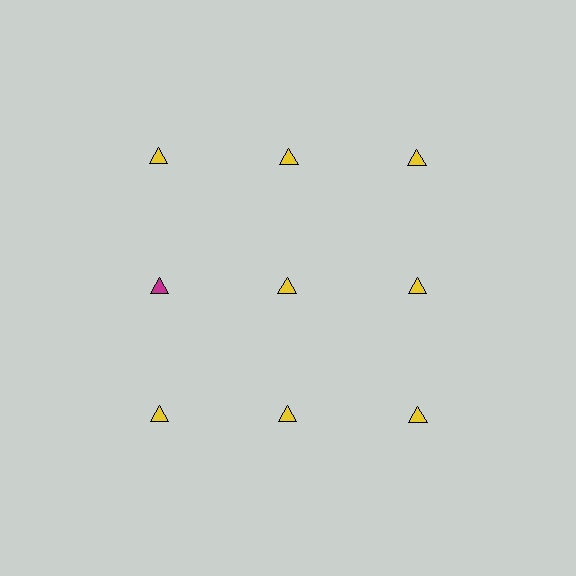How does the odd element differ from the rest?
It has a different color: magenta instead of yellow.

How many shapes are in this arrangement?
There are 9 shapes arranged in a grid pattern.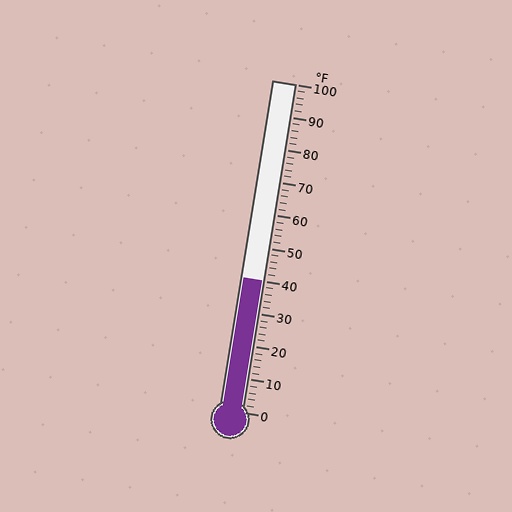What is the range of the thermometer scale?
The thermometer scale ranges from 0°F to 100°F.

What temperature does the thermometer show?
The thermometer shows approximately 40°F.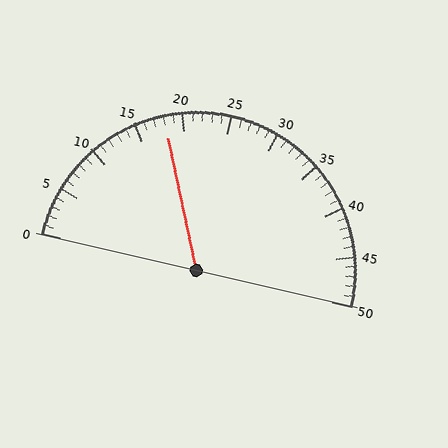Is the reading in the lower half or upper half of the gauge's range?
The reading is in the lower half of the range (0 to 50).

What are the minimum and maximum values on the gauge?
The gauge ranges from 0 to 50.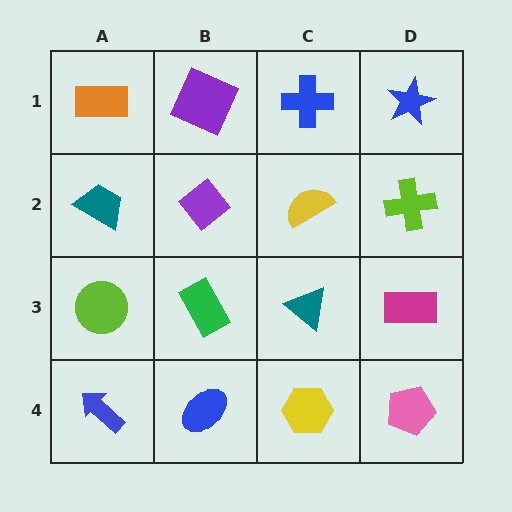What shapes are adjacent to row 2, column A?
An orange rectangle (row 1, column A), a lime circle (row 3, column A), a purple diamond (row 2, column B).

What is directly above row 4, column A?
A lime circle.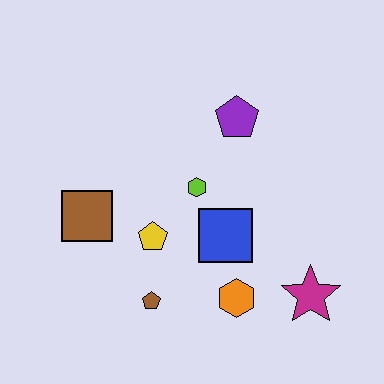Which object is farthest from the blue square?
The brown square is farthest from the blue square.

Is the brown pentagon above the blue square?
No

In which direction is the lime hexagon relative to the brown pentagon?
The lime hexagon is above the brown pentagon.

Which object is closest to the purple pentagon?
The lime hexagon is closest to the purple pentagon.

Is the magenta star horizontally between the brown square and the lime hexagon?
No